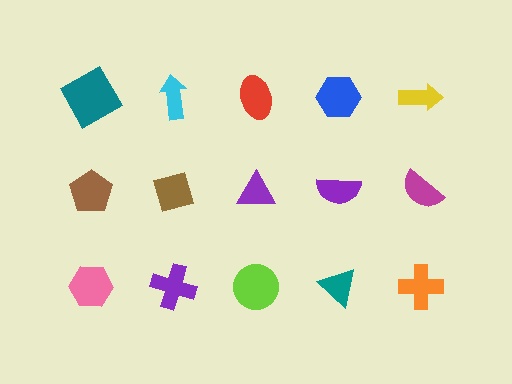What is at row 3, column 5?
An orange cross.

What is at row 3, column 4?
A teal triangle.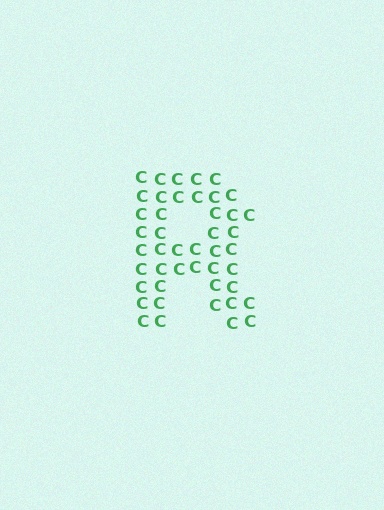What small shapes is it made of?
It is made of small letter C's.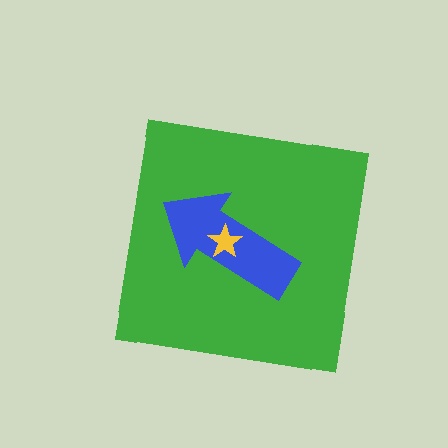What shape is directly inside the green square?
The blue arrow.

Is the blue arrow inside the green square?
Yes.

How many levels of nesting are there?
3.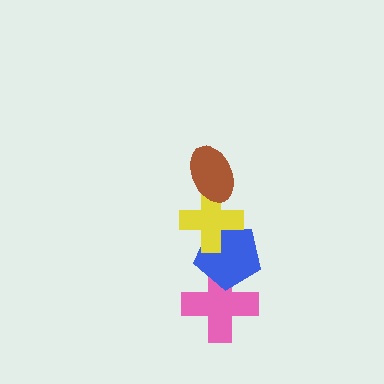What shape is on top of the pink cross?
The blue pentagon is on top of the pink cross.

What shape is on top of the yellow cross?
The brown ellipse is on top of the yellow cross.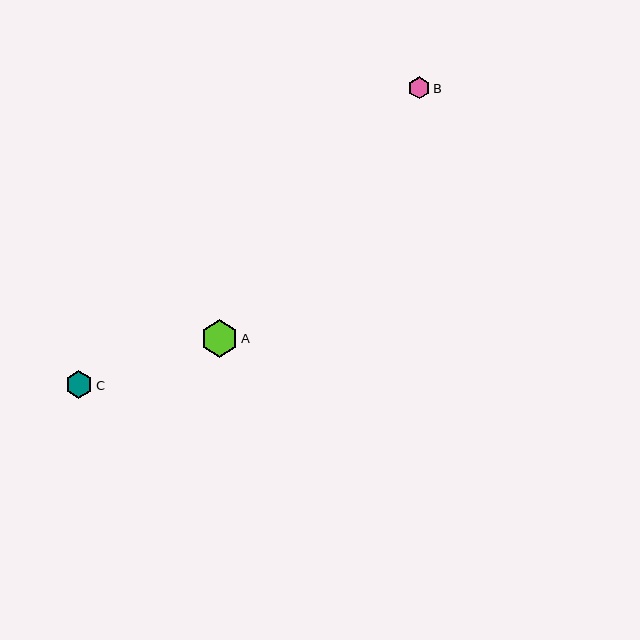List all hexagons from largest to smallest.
From largest to smallest: A, C, B.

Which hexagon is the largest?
Hexagon A is the largest with a size of approximately 37 pixels.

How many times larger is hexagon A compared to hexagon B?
Hexagon A is approximately 1.7 times the size of hexagon B.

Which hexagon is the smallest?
Hexagon B is the smallest with a size of approximately 22 pixels.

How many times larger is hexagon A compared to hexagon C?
Hexagon A is approximately 1.4 times the size of hexagon C.